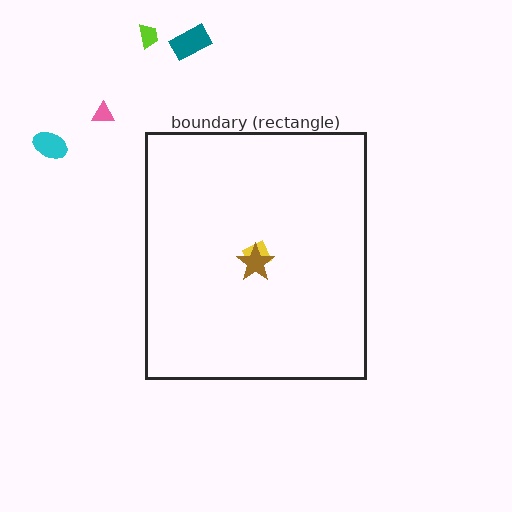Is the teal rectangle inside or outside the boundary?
Outside.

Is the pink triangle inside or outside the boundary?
Outside.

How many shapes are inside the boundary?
2 inside, 4 outside.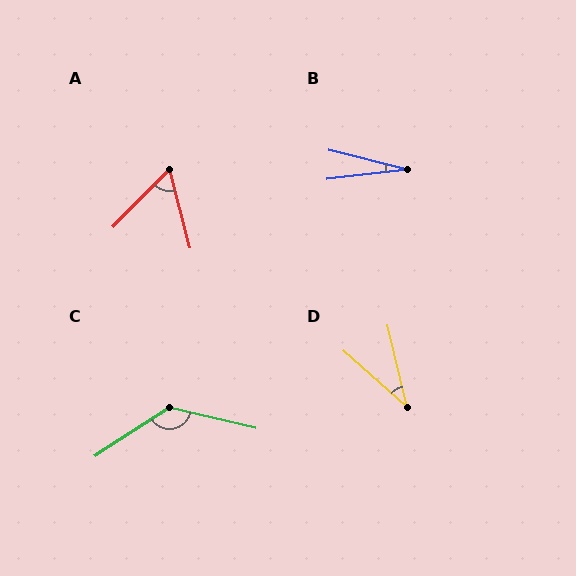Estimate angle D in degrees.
Approximately 35 degrees.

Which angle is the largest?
C, at approximately 134 degrees.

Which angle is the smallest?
B, at approximately 21 degrees.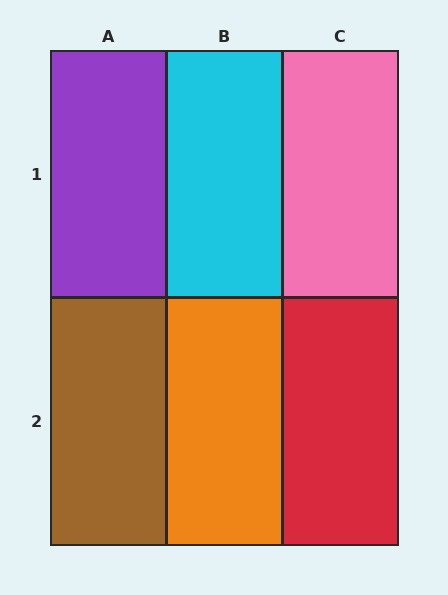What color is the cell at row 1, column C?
Pink.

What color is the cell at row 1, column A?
Purple.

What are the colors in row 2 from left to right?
Brown, orange, red.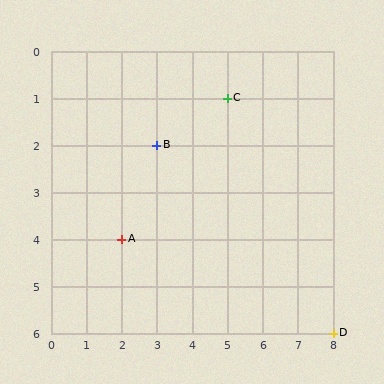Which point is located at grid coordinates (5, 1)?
Point C is at (5, 1).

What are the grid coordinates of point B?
Point B is at grid coordinates (3, 2).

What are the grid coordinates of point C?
Point C is at grid coordinates (5, 1).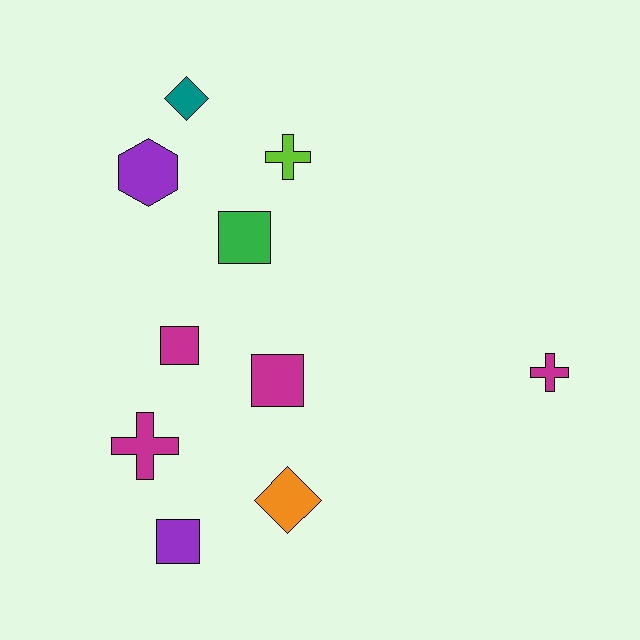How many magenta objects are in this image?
There are 4 magenta objects.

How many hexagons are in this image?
There is 1 hexagon.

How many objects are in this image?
There are 10 objects.